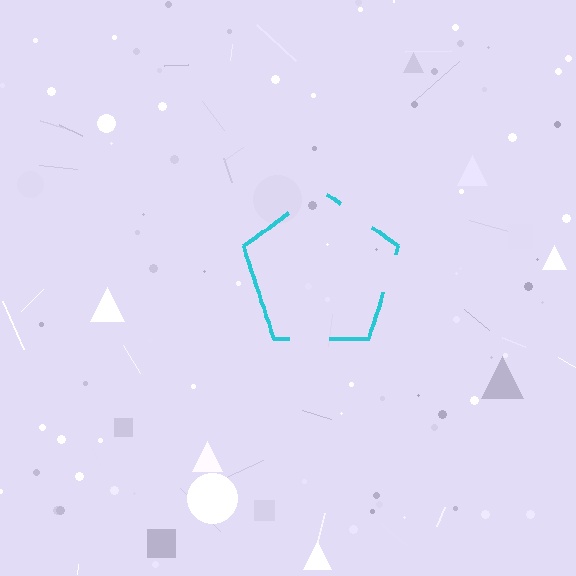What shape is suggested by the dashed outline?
The dashed outline suggests a pentagon.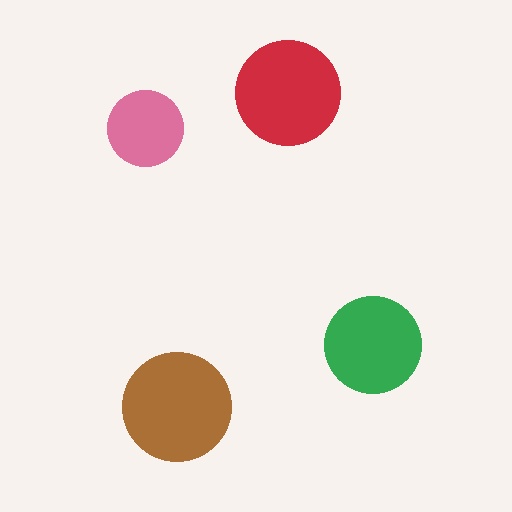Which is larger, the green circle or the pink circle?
The green one.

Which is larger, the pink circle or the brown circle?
The brown one.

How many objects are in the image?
There are 4 objects in the image.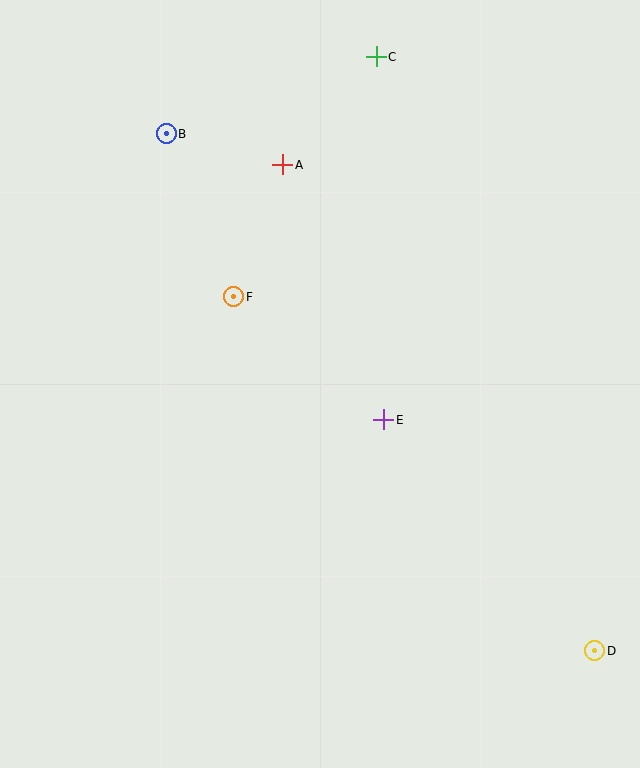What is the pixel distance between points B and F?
The distance between B and F is 176 pixels.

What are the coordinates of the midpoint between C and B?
The midpoint between C and B is at (271, 95).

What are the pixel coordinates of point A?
Point A is at (283, 165).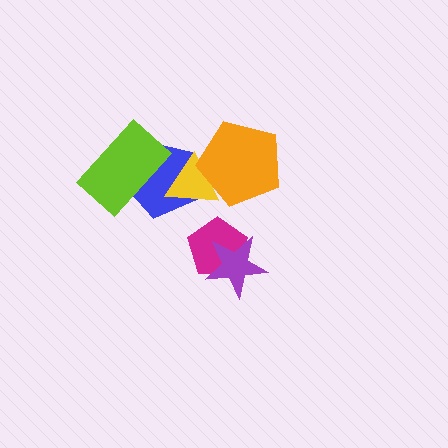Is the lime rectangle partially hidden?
No, no other shape covers it.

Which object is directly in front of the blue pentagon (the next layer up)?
The lime rectangle is directly in front of the blue pentagon.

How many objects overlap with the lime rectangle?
1 object overlaps with the lime rectangle.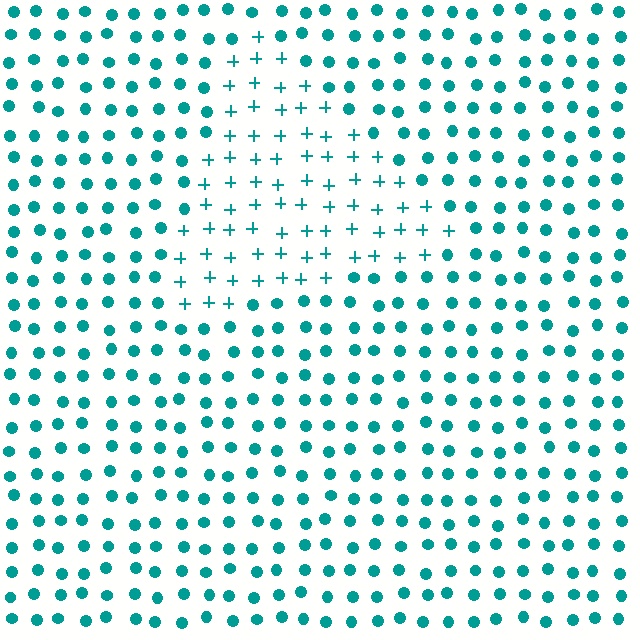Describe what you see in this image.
The image is filled with small teal elements arranged in a uniform grid. A triangle-shaped region contains plus signs, while the surrounding area contains circles. The boundary is defined purely by the change in element shape.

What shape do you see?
I see a triangle.